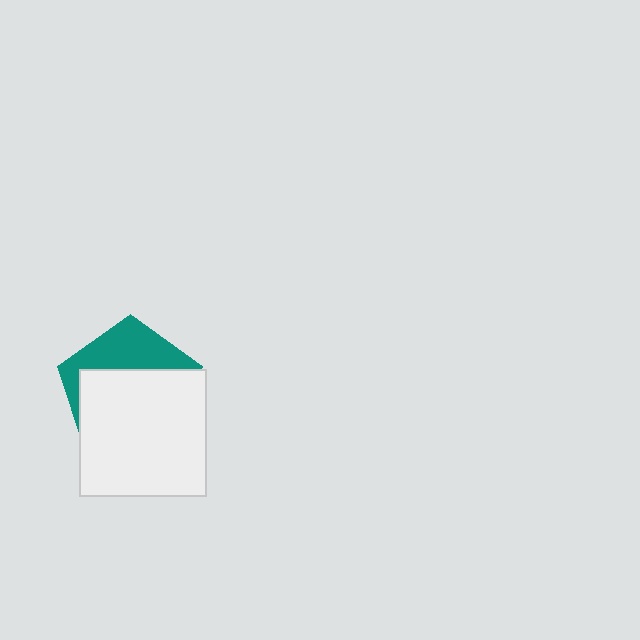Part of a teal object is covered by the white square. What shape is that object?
It is a pentagon.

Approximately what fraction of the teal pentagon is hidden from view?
Roughly 64% of the teal pentagon is hidden behind the white square.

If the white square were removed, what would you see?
You would see the complete teal pentagon.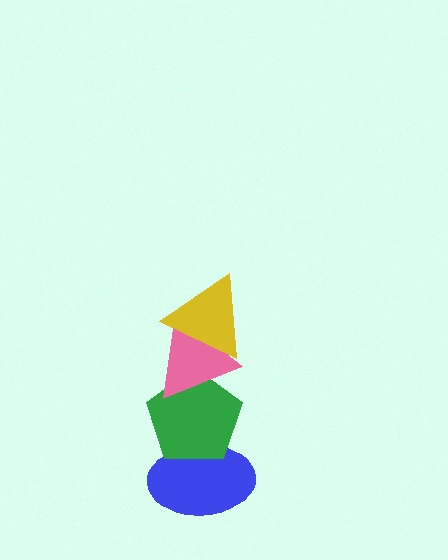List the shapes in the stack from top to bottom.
From top to bottom: the yellow triangle, the pink triangle, the green pentagon, the blue ellipse.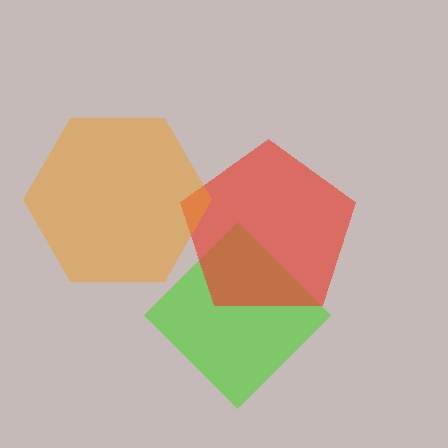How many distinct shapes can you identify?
There are 3 distinct shapes: a lime diamond, a red pentagon, an orange hexagon.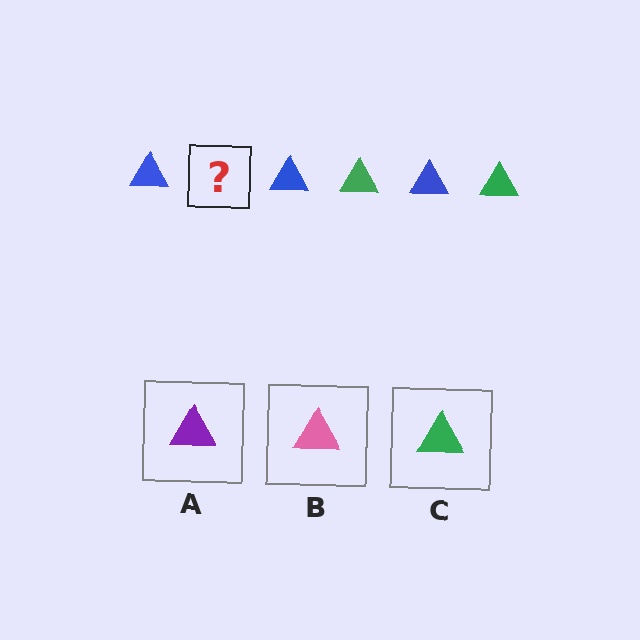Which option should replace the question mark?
Option C.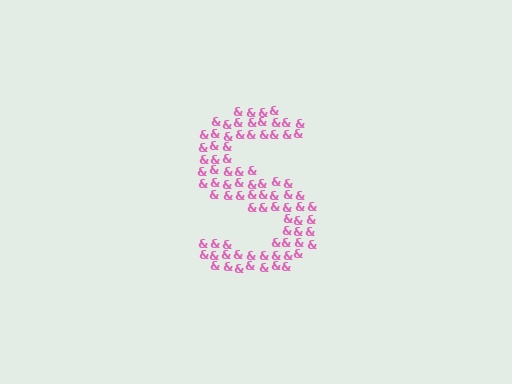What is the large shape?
The large shape is the letter S.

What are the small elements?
The small elements are ampersands.